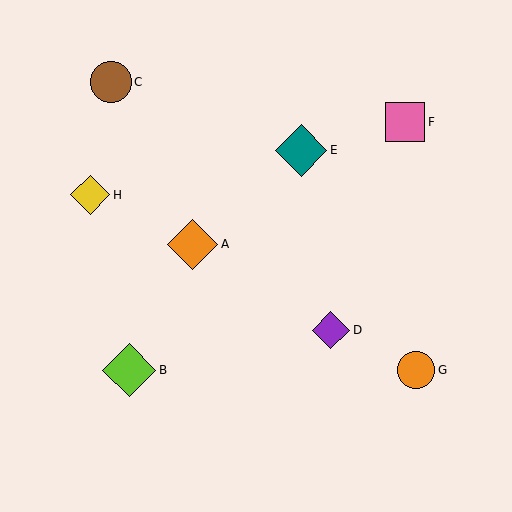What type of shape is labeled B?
Shape B is a lime diamond.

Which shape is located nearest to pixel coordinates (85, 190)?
The yellow diamond (labeled H) at (90, 195) is nearest to that location.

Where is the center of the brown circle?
The center of the brown circle is at (111, 82).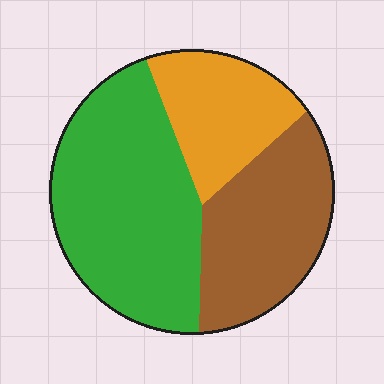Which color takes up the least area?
Orange, at roughly 20%.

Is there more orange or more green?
Green.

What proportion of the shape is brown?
Brown takes up between a sixth and a third of the shape.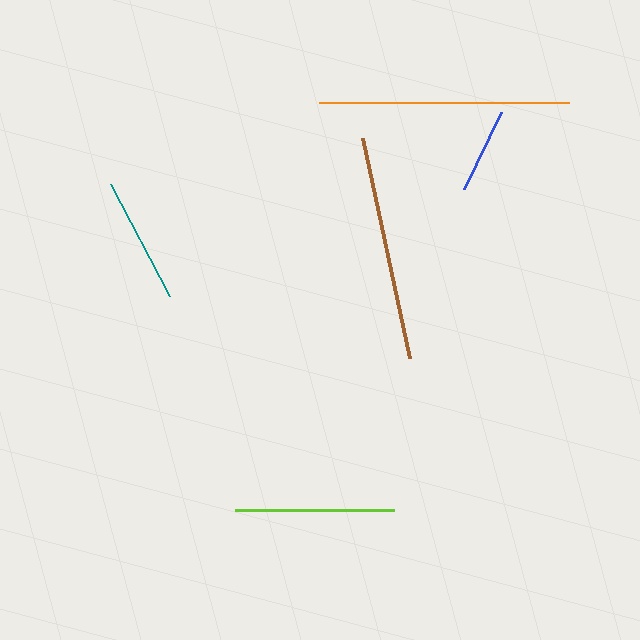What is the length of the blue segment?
The blue segment is approximately 86 pixels long.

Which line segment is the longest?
The orange line is the longest at approximately 250 pixels.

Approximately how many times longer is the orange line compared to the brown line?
The orange line is approximately 1.1 times the length of the brown line.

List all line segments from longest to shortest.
From longest to shortest: orange, brown, lime, teal, blue.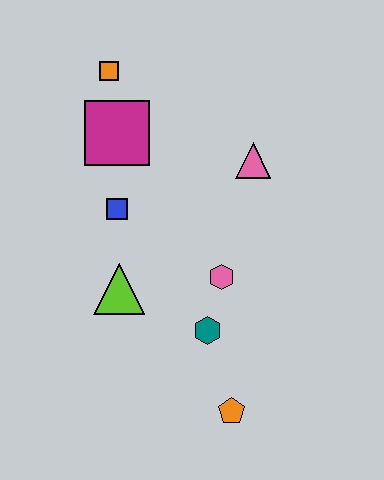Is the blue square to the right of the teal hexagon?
No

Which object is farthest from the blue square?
The orange pentagon is farthest from the blue square.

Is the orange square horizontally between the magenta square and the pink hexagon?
No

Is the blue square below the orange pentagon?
No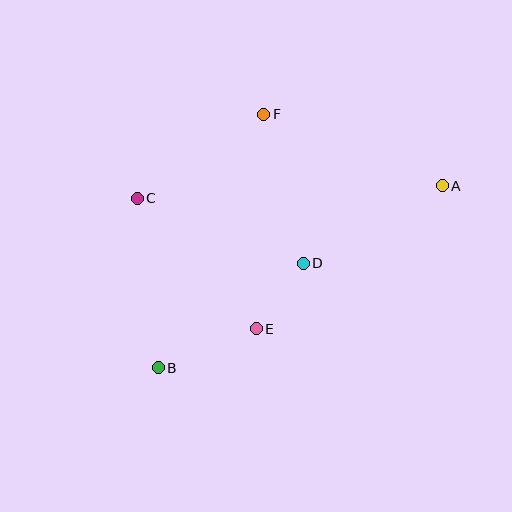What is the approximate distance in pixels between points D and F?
The distance between D and F is approximately 154 pixels.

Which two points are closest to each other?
Points D and E are closest to each other.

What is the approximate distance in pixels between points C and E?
The distance between C and E is approximately 177 pixels.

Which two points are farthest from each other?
Points A and B are farthest from each other.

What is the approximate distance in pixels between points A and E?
The distance between A and E is approximately 234 pixels.